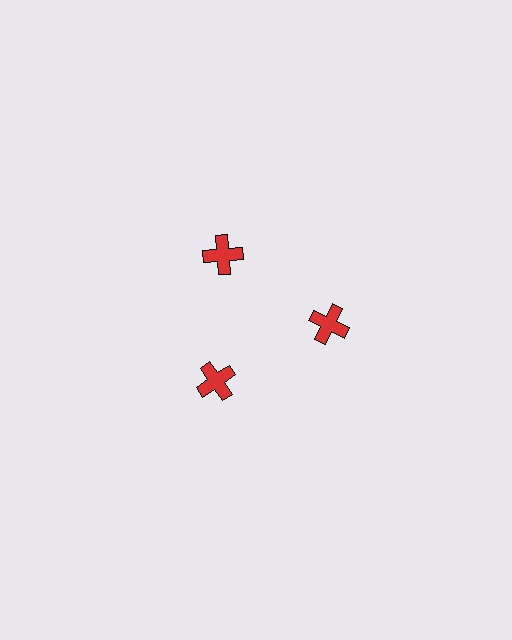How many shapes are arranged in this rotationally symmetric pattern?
There are 3 shapes, arranged in 3 groups of 1.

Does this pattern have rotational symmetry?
Yes, this pattern has 3-fold rotational symmetry. It looks the same after rotating 120 degrees around the center.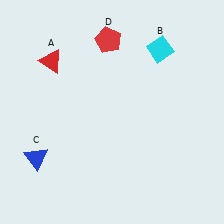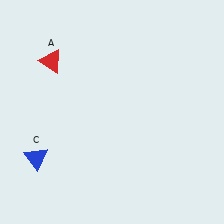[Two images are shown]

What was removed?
The cyan diamond (B), the red pentagon (D) were removed in Image 2.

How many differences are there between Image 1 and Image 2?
There are 2 differences between the two images.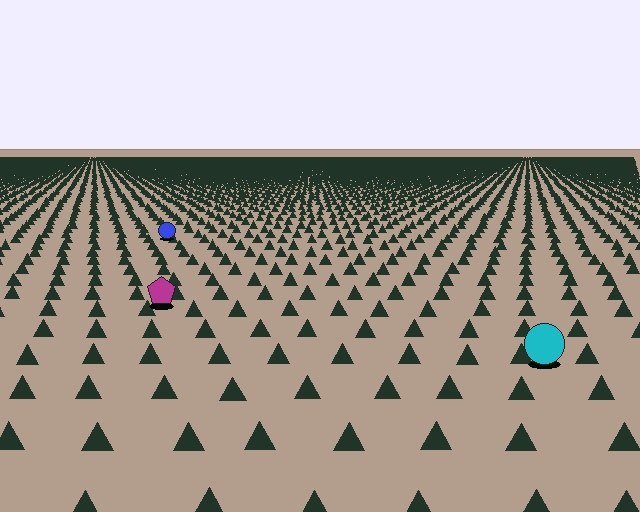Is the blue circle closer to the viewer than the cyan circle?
No. The cyan circle is closer — you can tell from the texture gradient: the ground texture is coarser near it.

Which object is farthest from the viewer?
The blue circle is farthest from the viewer. It appears smaller and the ground texture around it is denser.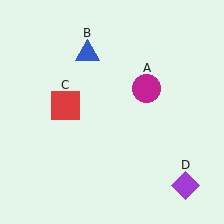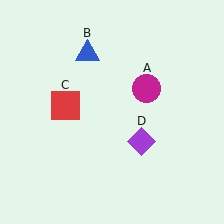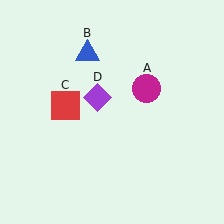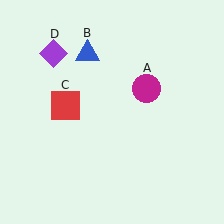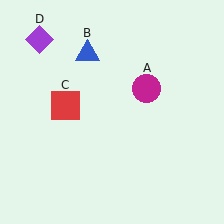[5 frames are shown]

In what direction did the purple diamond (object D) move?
The purple diamond (object D) moved up and to the left.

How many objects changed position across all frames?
1 object changed position: purple diamond (object D).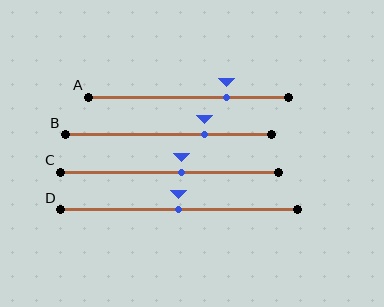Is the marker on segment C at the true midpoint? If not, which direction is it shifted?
No, the marker on segment C is shifted to the right by about 6% of the segment length.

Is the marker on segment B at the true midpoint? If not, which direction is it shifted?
No, the marker on segment B is shifted to the right by about 17% of the segment length.